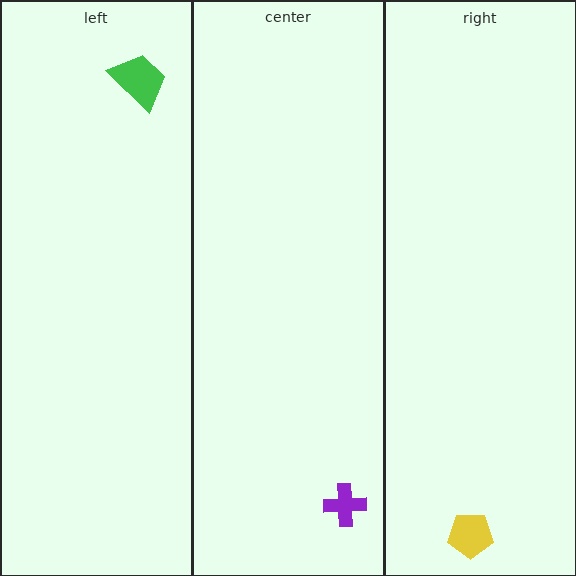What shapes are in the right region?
The yellow pentagon.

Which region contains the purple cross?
The center region.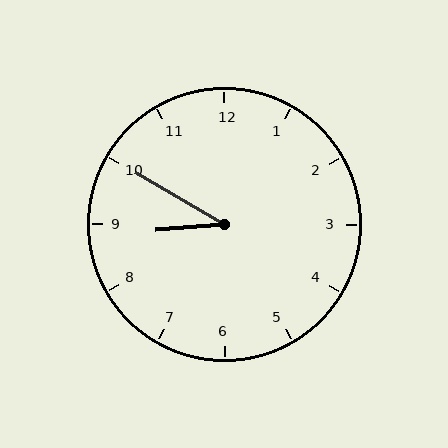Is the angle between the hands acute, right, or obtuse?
It is acute.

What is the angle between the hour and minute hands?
Approximately 35 degrees.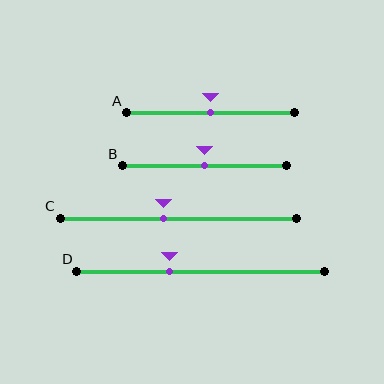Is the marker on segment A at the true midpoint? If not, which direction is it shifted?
Yes, the marker on segment A is at the true midpoint.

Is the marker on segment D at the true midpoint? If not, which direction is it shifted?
No, the marker on segment D is shifted to the left by about 13% of the segment length.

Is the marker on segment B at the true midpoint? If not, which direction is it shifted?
Yes, the marker on segment B is at the true midpoint.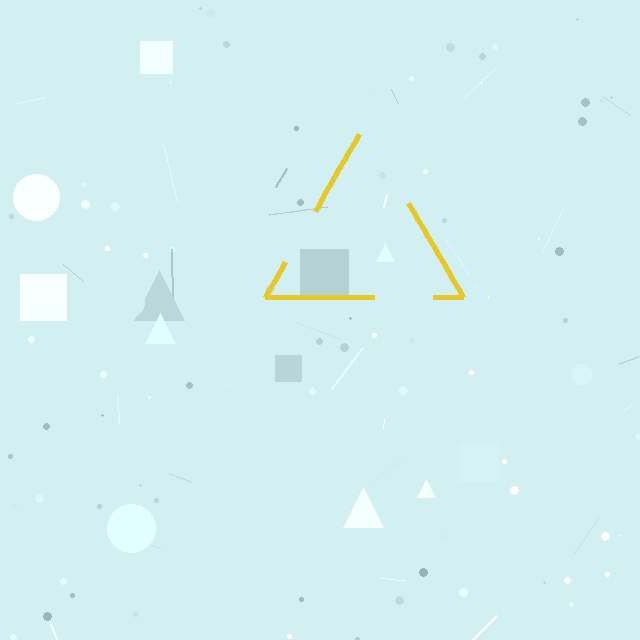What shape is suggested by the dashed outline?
The dashed outline suggests a triangle.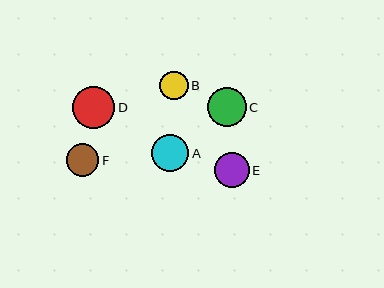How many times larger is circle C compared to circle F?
Circle C is approximately 1.2 times the size of circle F.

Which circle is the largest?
Circle D is the largest with a size of approximately 42 pixels.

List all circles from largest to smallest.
From largest to smallest: D, C, A, E, F, B.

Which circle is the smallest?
Circle B is the smallest with a size of approximately 29 pixels.